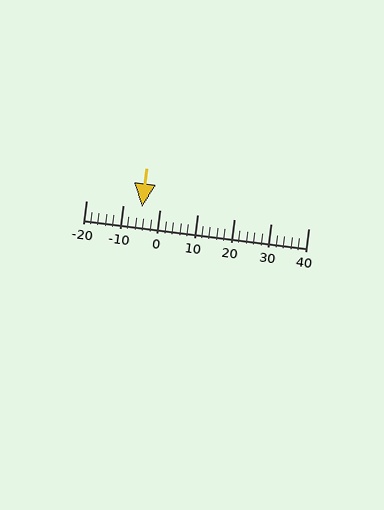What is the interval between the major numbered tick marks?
The major tick marks are spaced 10 units apart.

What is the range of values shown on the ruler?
The ruler shows values from -20 to 40.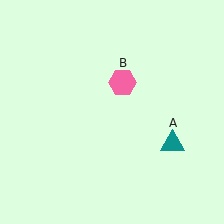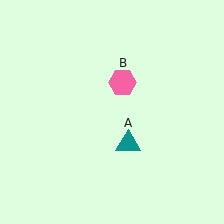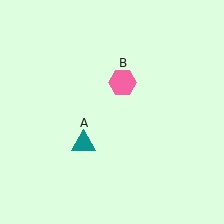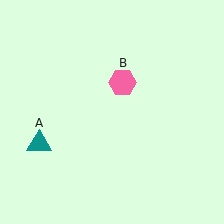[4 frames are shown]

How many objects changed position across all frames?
1 object changed position: teal triangle (object A).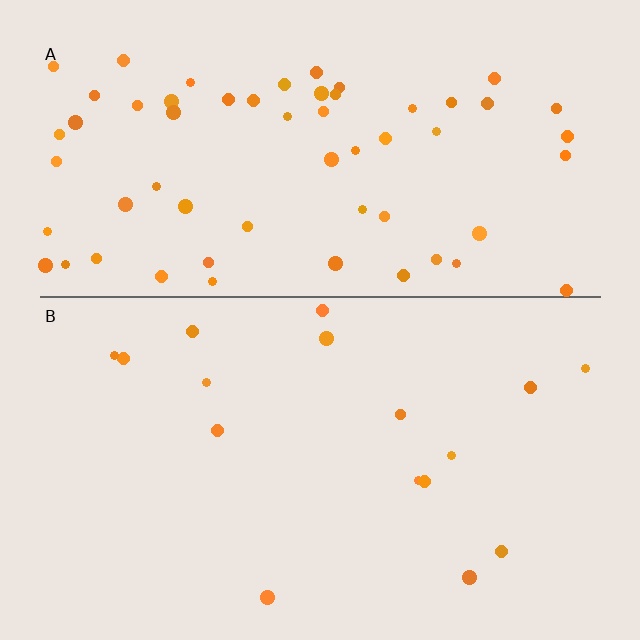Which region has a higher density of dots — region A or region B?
A (the top).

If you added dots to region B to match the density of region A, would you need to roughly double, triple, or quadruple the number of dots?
Approximately quadruple.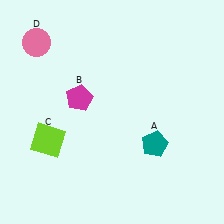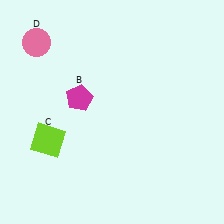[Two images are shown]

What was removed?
The teal pentagon (A) was removed in Image 2.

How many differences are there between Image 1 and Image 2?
There is 1 difference between the two images.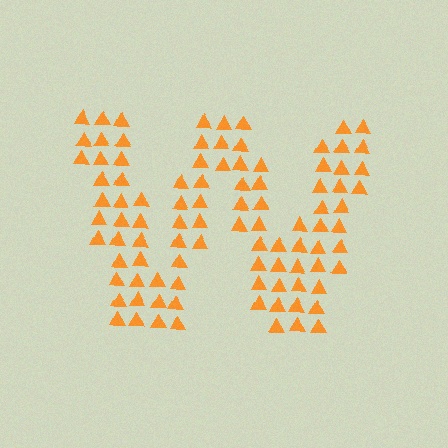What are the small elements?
The small elements are triangles.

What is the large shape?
The large shape is the letter W.